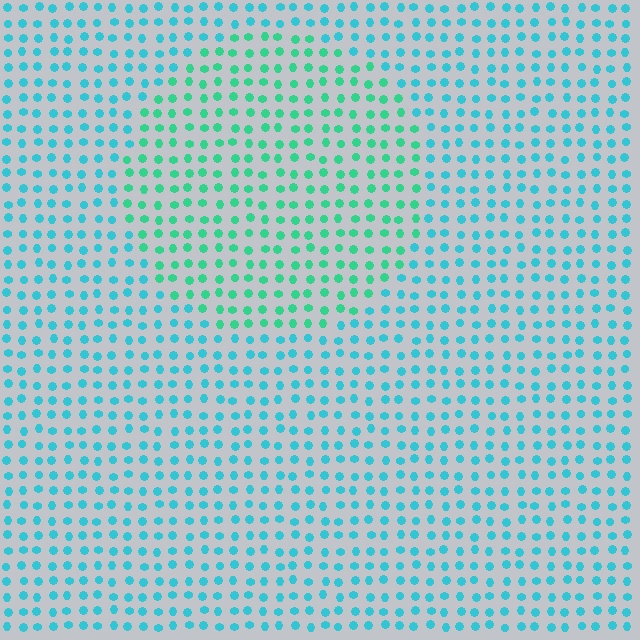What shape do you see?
I see a circle.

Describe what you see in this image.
The image is filled with small cyan elements in a uniform arrangement. A circle-shaped region is visible where the elements are tinted to a slightly different hue, forming a subtle color boundary.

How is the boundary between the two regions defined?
The boundary is defined purely by a slight shift in hue (about 32 degrees). Spacing, size, and orientation are identical on both sides.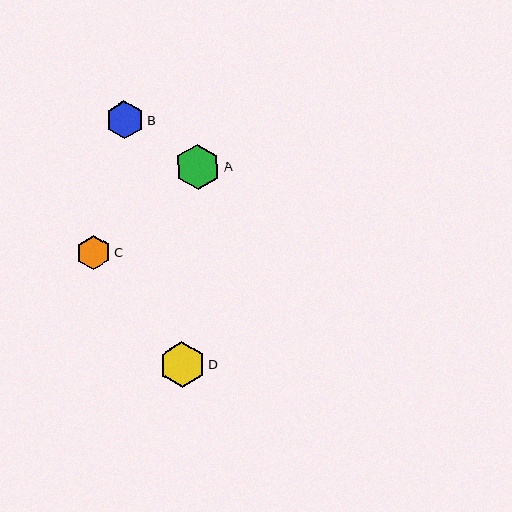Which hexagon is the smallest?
Hexagon C is the smallest with a size of approximately 34 pixels.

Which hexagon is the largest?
Hexagon A is the largest with a size of approximately 45 pixels.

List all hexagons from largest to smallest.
From largest to smallest: A, D, B, C.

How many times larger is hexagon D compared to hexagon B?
Hexagon D is approximately 1.2 times the size of hexagon B.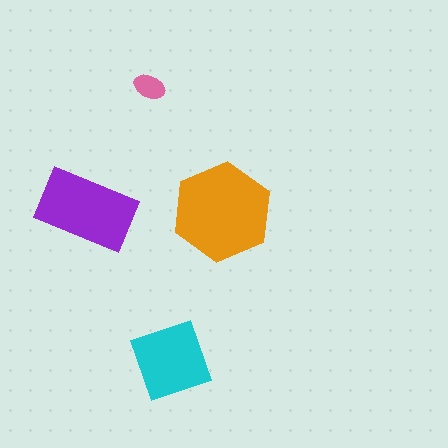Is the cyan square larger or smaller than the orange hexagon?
Smaller.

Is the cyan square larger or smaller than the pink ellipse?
Larger.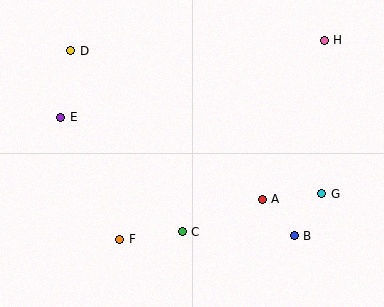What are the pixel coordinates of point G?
Point G is at (322, 194).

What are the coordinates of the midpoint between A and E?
The midpoint between A and E is at (161, 158).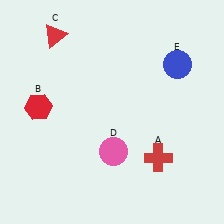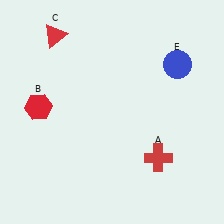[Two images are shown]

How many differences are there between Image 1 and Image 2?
There is 1 difference between the two images.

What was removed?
The pink circle (D) was removed in Image 2.